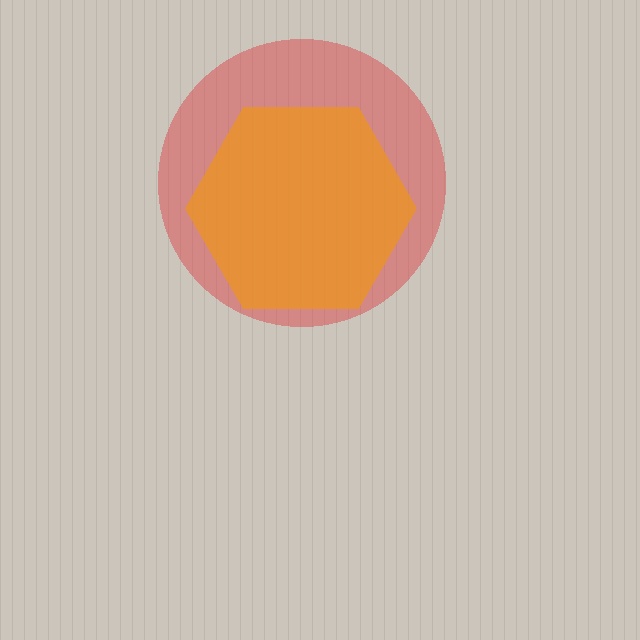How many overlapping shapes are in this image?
There are 2 overlapping shapes in the image.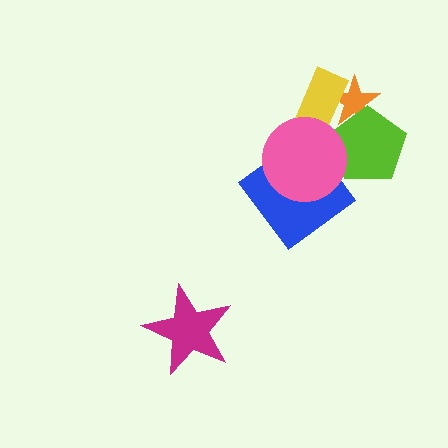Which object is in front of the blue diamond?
The pink circle is in front of the blue diamond.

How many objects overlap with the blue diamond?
1 object overlaps with the blue diamond.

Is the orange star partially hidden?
Yes, it is partially covered by another shape.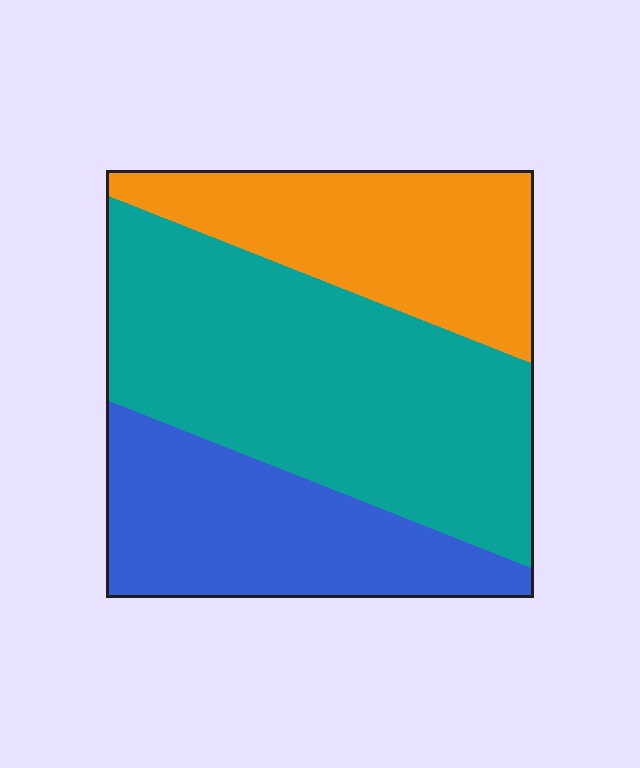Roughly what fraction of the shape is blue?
Blue takes up about one quarter (1/4) of the shape.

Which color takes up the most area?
Teal, at roughly 50%.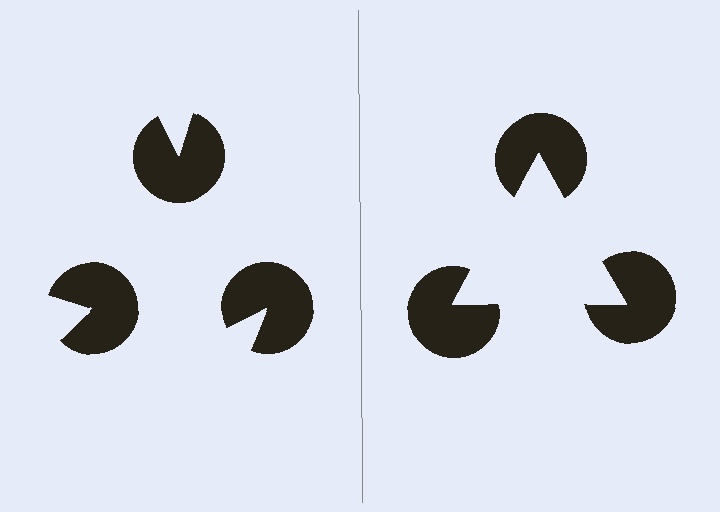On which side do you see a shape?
An illusory triangle appears on the right side. On the left side the wedge cuts are rotated, so no coherent shape forms.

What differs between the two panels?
The pac-man discs are positioned identically on both sides; only the wedge orientations differ. On the right they align to a triangle; on the left they are misaligned.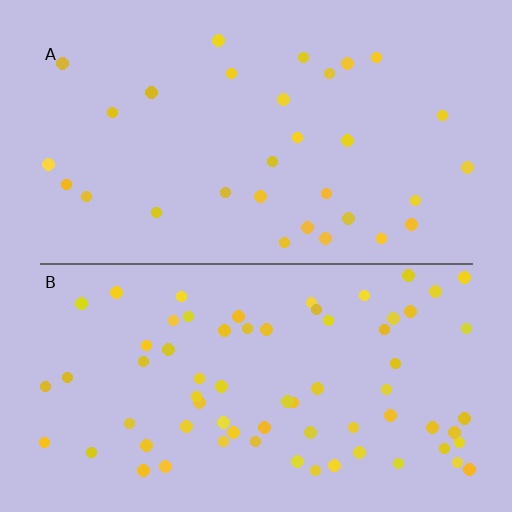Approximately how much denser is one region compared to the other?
Approximately 2.3× — region B over region A.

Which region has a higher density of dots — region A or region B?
B (the bottom).